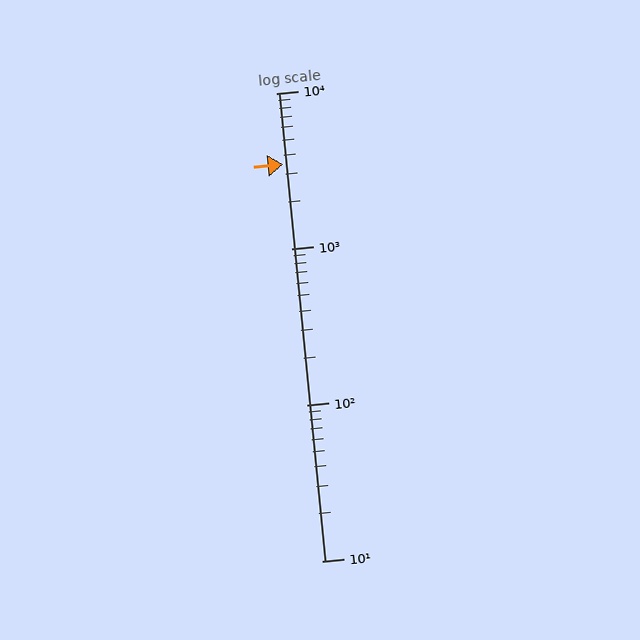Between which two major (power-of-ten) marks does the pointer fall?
The pointer is between 1000 and 10000.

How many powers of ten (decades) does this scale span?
The scale spans 3 decades, from 10 to 10000.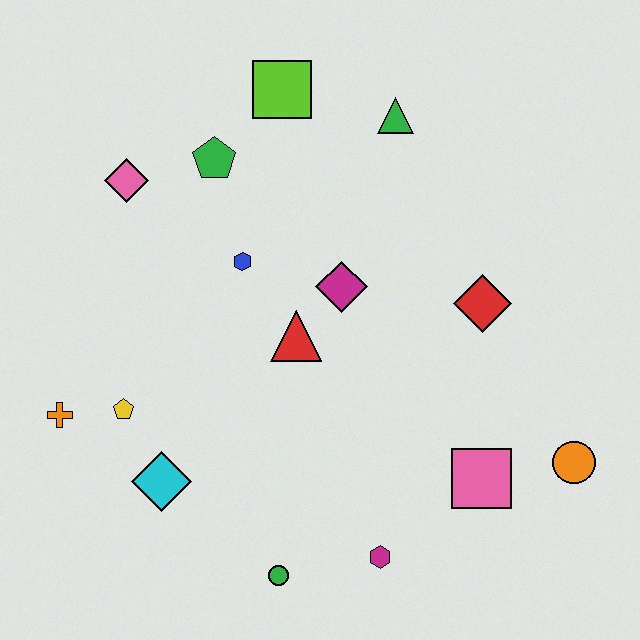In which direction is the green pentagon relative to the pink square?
The green pentagon is above the pink square.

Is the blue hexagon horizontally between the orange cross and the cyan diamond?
No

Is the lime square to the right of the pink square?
No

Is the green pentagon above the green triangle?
No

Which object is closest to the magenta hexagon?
The green circle is closest to the magenta hexagon.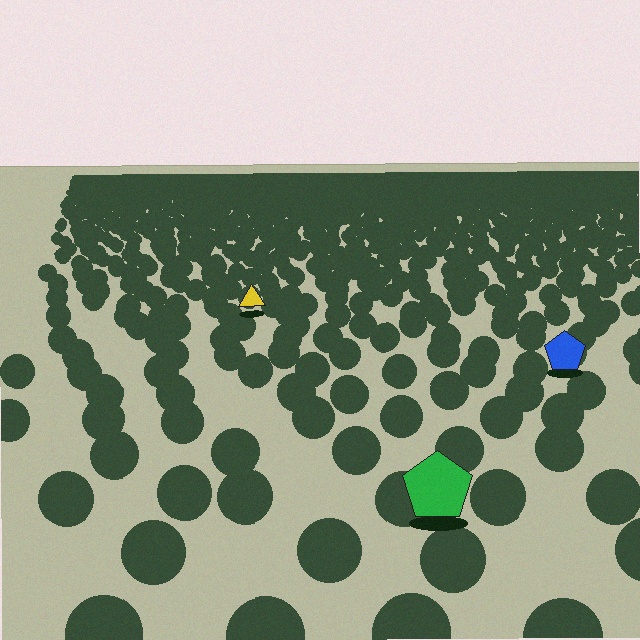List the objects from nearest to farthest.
From nearest to farthest: the green pentagon, the blue pentagon, the yellow triangle.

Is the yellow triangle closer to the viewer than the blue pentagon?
No. The blue pentagon is closer — you can tell from the texture gradient: the ground texture is coarser near it.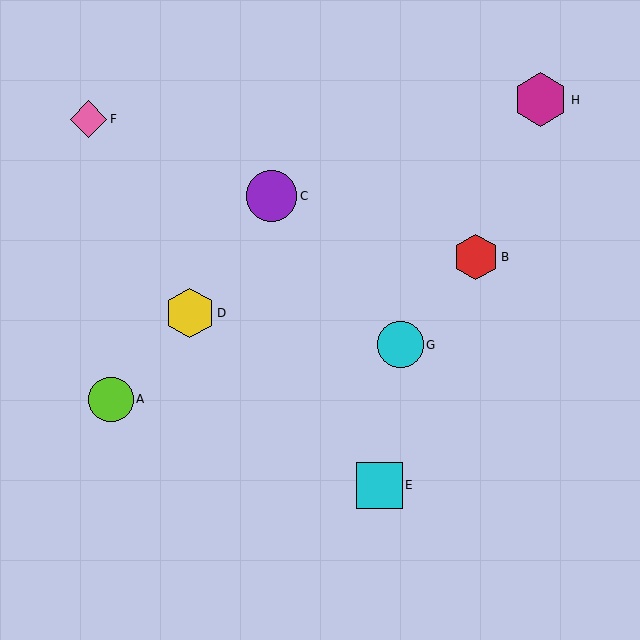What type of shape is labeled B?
Shape B is a red hexagon.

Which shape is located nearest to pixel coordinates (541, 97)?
The magenta hexagon (labeled H) at (541, 100) is nearest to that location.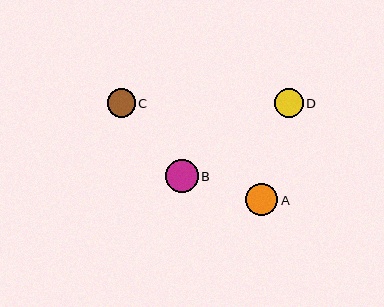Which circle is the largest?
Circle B is the largest with a size of approximately 33 pixels.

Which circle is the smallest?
Circle C is the smallest with a size of approximately 28 pixels.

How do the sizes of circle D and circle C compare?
Circle D and circle C are approximately the same size.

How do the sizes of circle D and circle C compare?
Circle D and circle C are approximately the same size.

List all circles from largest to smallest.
From largest to smallest: B, A, D, C.